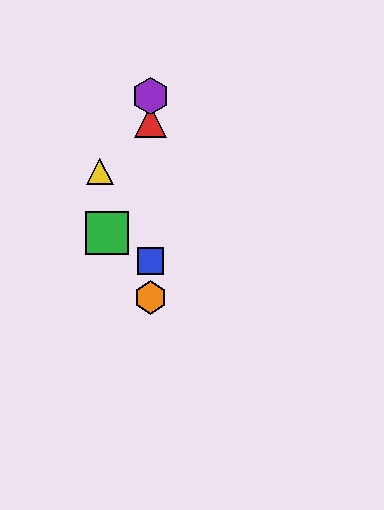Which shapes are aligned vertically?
The red triangle, the blue square, the purple hexagon, the orange hexagon are aligned vertically.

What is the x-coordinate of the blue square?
The blue square is at x≈150.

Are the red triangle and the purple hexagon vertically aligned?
Yes, both are at x≈150.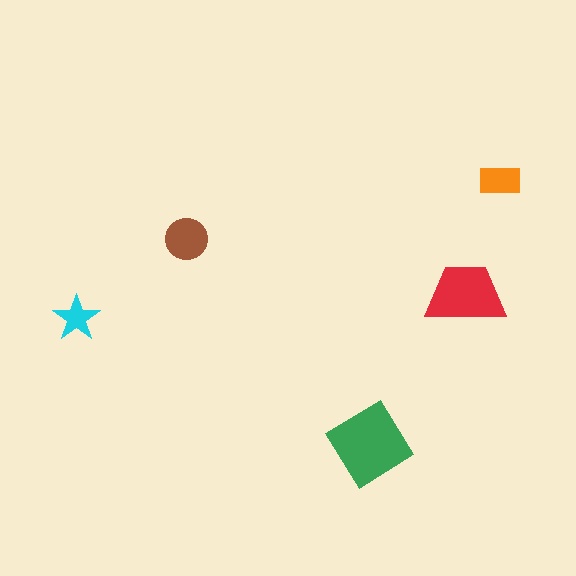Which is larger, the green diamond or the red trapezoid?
The green diamond.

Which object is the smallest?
The cyan star.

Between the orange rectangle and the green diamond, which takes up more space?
The green diamond.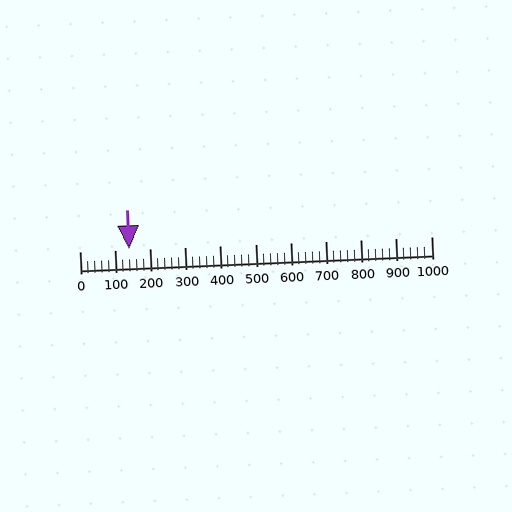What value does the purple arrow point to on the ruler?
The purple arrow points to approximately 140.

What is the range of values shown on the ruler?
The ruler shows values from 0 to 1000.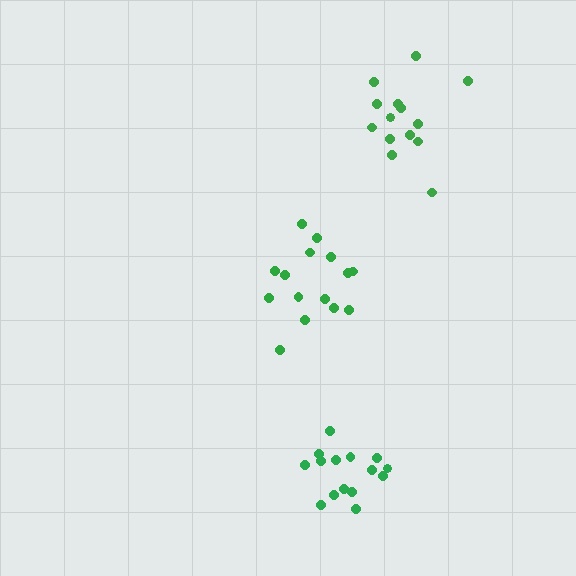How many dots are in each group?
Group 1: 15 dots, Group 2: 14 dots, Group 3: 15 dots (44 total).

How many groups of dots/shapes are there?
There are 3 groups.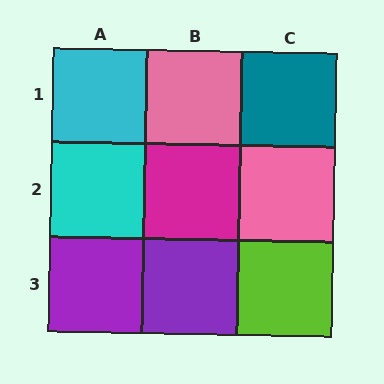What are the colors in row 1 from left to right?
Cyan, pink, teal.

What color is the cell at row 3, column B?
Purple.